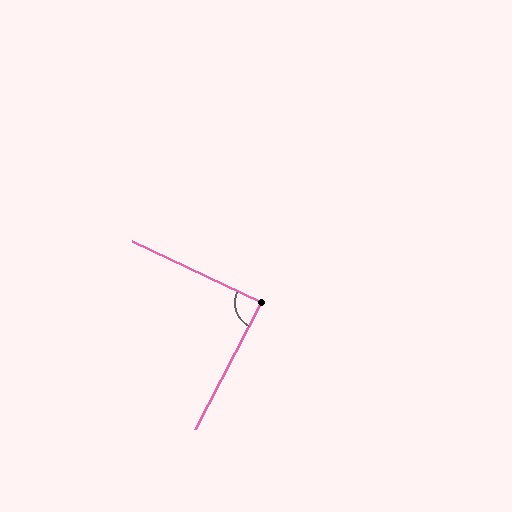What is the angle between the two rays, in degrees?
Approximately 88 degrees.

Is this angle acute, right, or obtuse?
It is approximately a right angle.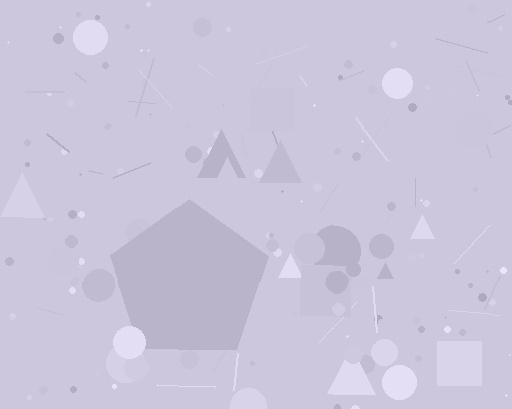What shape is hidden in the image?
A pentagon is hidden in the image.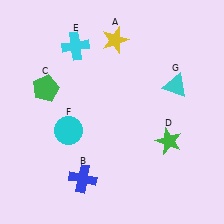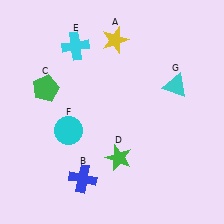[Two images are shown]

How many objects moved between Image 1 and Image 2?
1 object moved between the two images.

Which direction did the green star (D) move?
The green star (D) moved left.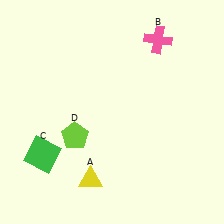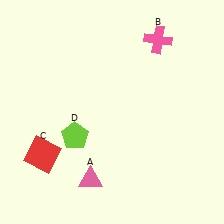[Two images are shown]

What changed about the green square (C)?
In Image 1, C is green. In Image 2, it changed to red.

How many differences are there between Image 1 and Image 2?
There are 2 differences between the two images.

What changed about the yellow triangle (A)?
In Image 1, A is yellow. In Image 2, it changed to pink.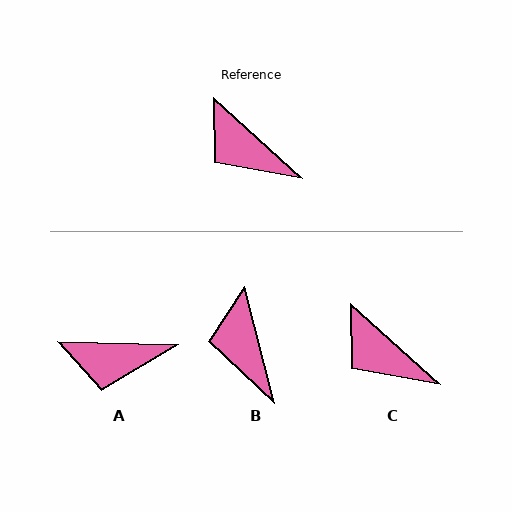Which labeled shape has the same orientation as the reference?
C.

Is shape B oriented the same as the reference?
No, it is off by about 33 degrees.